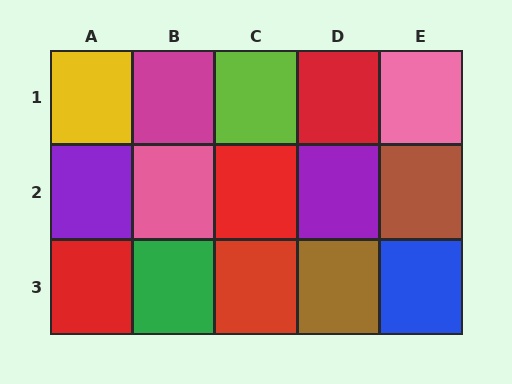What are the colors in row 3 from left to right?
Red, green, red, brown, blue.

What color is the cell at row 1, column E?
Pink.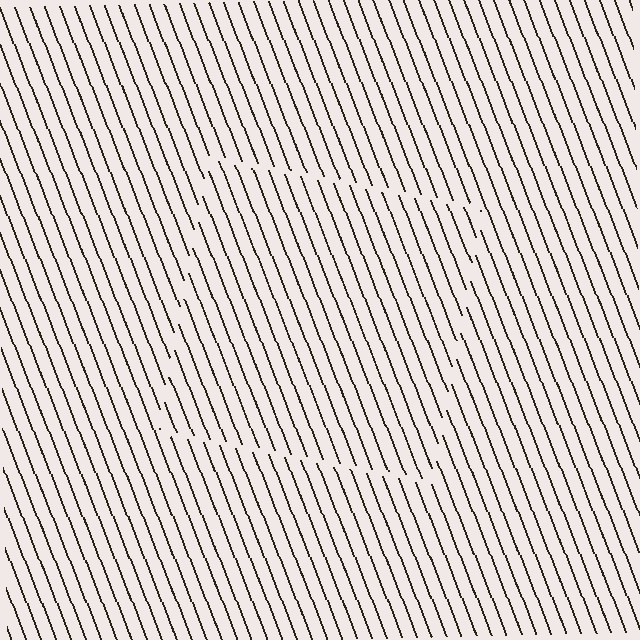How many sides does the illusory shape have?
4 sides — the line-ends trace a square.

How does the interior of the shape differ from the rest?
The interior of the shape contains the same grating, shifted by half a period — the contour is defined by the phase discontinuity where line-ends from the inner and outer gratings abut.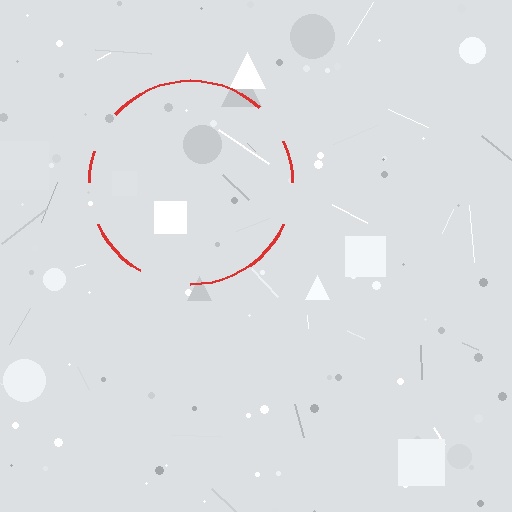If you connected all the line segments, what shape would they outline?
They would outline a circle.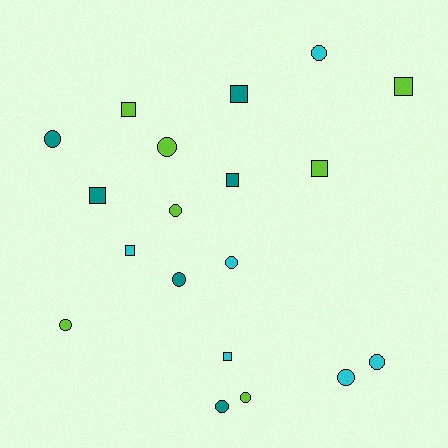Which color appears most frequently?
Lime, with 7 objects.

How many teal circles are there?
There are 3 teal circles.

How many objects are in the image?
There are 19 objects.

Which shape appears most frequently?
Circle, with 11 objects.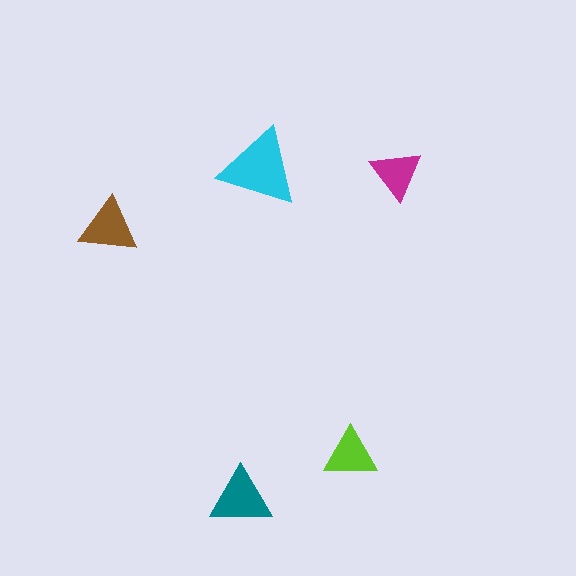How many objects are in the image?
There are 5 objects in the image.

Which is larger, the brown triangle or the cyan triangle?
The cyan one.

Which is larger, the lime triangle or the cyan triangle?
The cyan one.